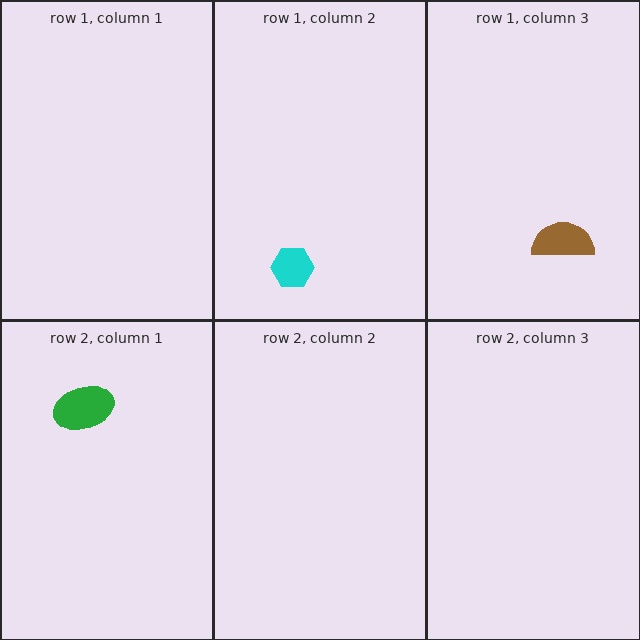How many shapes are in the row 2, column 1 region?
1.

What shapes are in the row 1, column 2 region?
The cyan hexagon.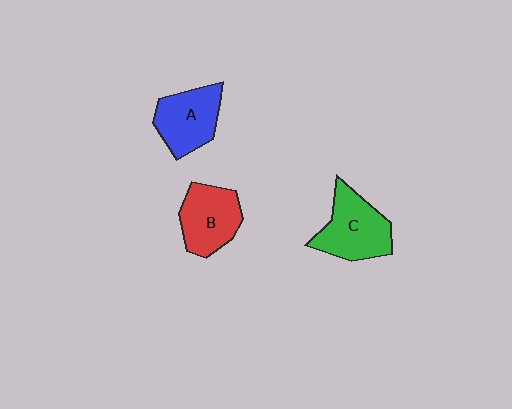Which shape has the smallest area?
Shape A (blue).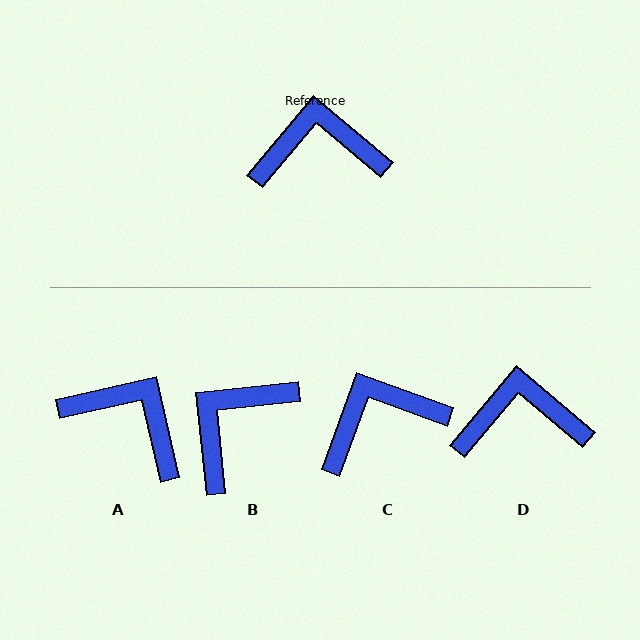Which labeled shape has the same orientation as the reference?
D.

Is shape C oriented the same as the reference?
No, it is off by about 20 degrees.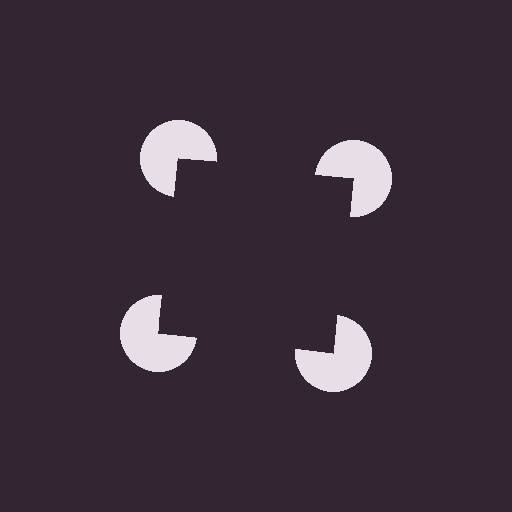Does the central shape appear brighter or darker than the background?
It typically appears slightly darker than the background, even though no actual brightness change is drawn.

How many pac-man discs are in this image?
There are 4 — one at each vertex of the illusory square.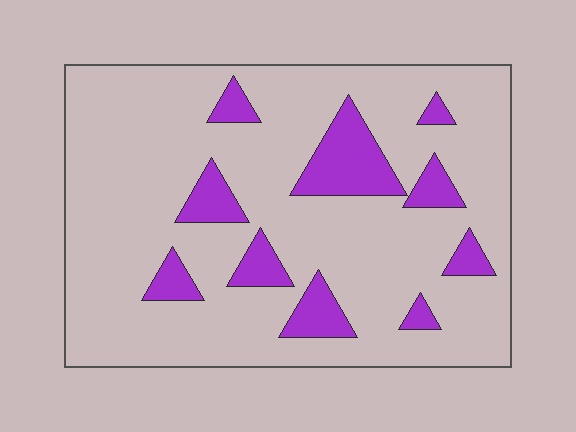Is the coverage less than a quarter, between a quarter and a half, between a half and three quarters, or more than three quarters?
Less than a quarter.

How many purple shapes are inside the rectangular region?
10.